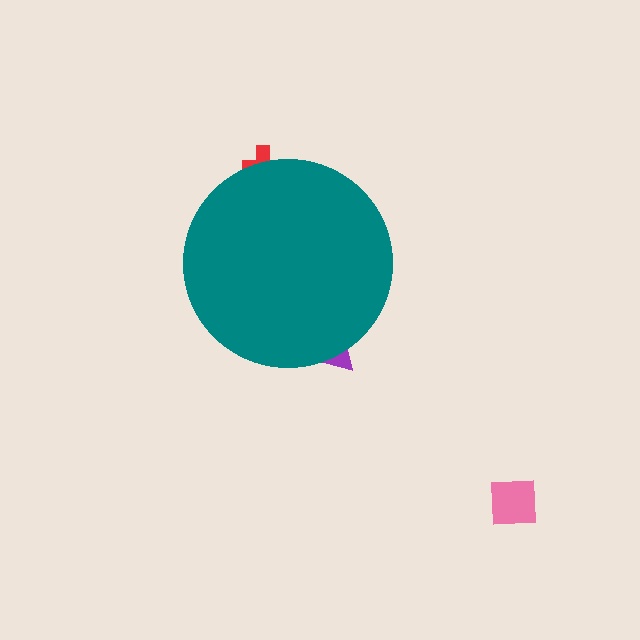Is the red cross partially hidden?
Yes, the red cross is partially hidden behind the teal circle.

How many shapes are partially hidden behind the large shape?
2 shapes are partially hidden.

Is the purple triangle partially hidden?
Yes, the purple triangle is partially hidden behind the teal circle.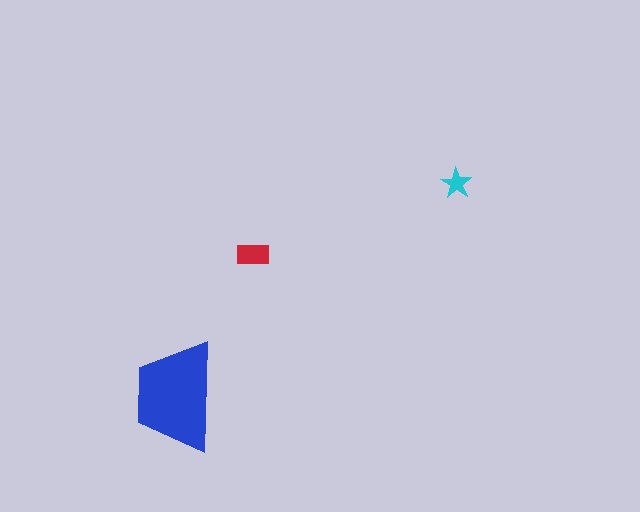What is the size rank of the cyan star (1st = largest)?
3rd.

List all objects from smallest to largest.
The cyan star, the red rectangle, the blue trapezoid.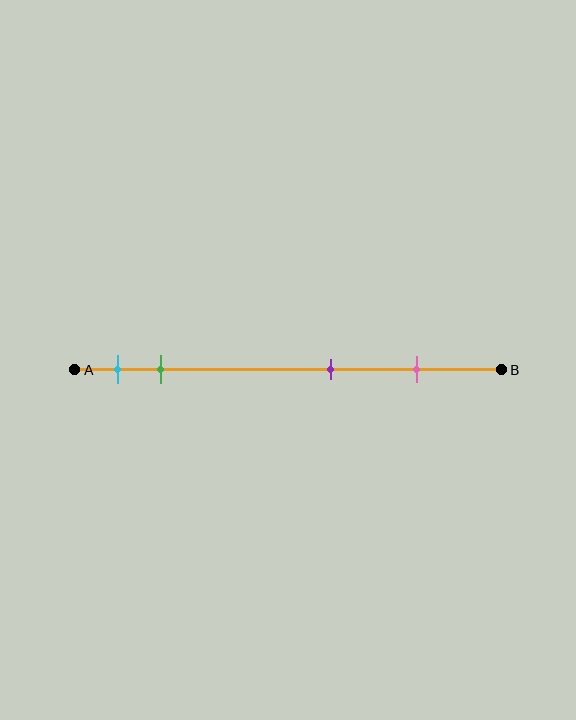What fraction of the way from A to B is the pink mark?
The pink mark is approximately 80% (0.8) of the way from A to B.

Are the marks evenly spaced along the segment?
No, the marks are not evenly spaced.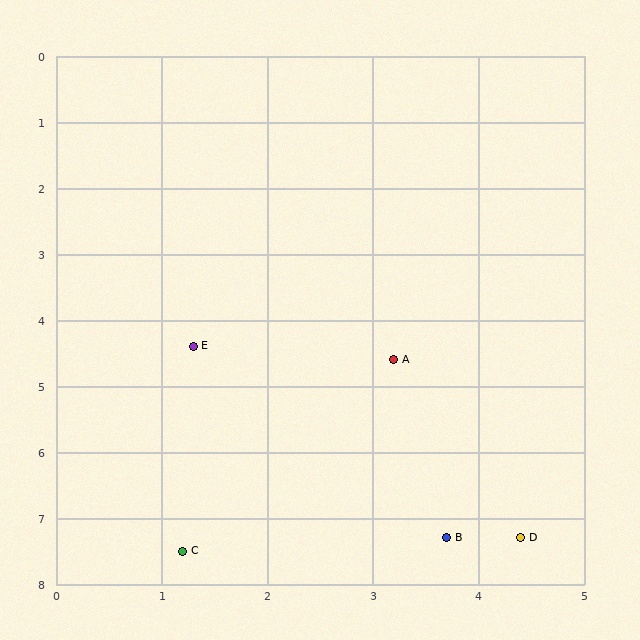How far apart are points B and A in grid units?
Points B and A are about 2.7 grid units apart.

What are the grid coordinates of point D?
Point D is at approximately (4.4, 7.3).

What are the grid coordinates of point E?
Point E is at approximately (1.3, 4.4).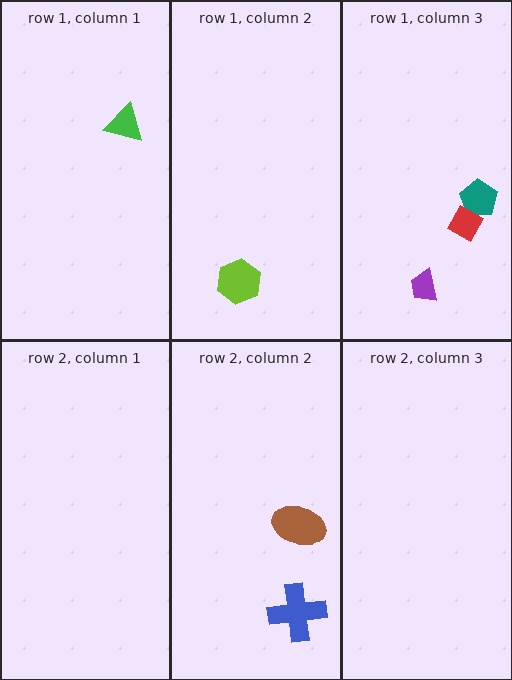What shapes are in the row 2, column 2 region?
The brown ellipse, the blue cross.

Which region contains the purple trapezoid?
The row 1, column 3 region.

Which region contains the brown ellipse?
The row 2, column 2 region.